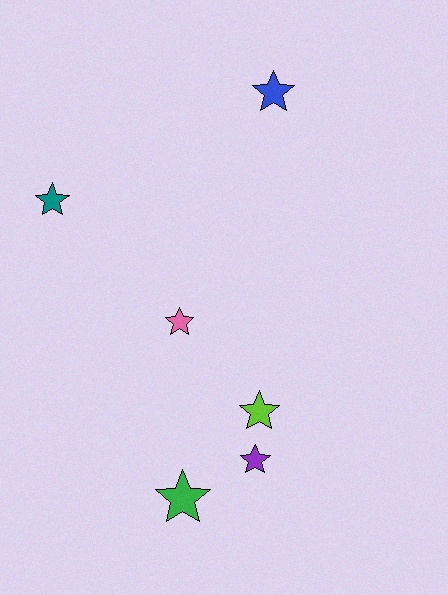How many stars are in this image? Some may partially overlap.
There are 6 stars.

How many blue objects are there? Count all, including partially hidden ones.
There is 1 blue object.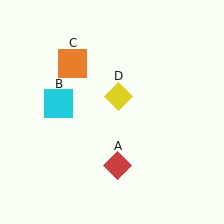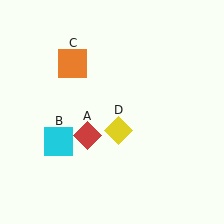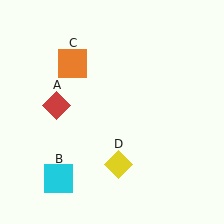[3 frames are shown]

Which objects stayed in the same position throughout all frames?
Orange square (object C) remained stationary.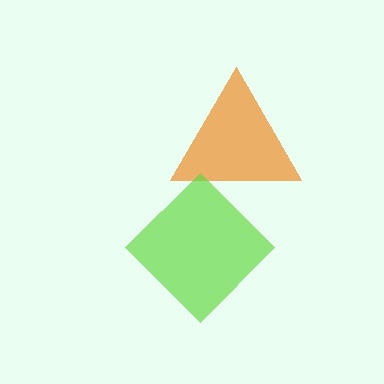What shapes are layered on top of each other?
The layered shapes are: an orange triangle, a lime diamond.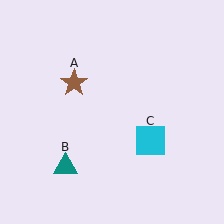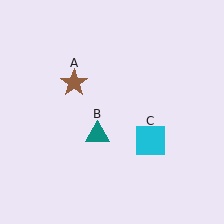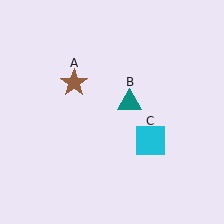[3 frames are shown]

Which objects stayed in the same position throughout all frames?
Brown star (object A) and cyan square (object C) remained stationary.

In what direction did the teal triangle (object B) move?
The teal triangle (object B) moved up and to the right.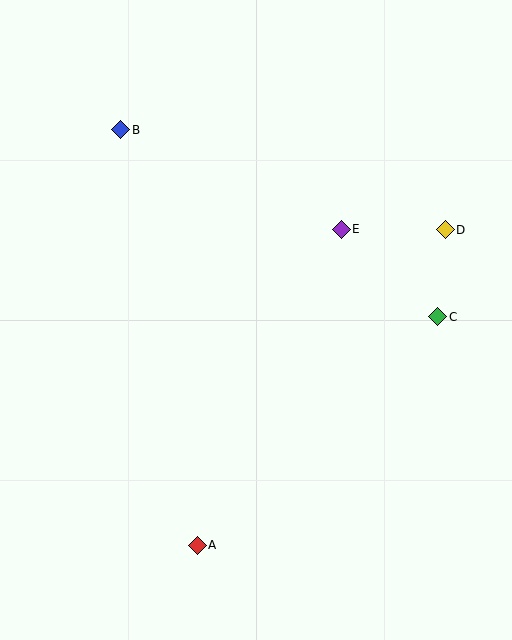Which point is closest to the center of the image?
Point E at (341, 229) is closest to the center.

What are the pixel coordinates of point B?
Point B is at (121, 130).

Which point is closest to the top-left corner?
Point B is closest to the top-left corner.